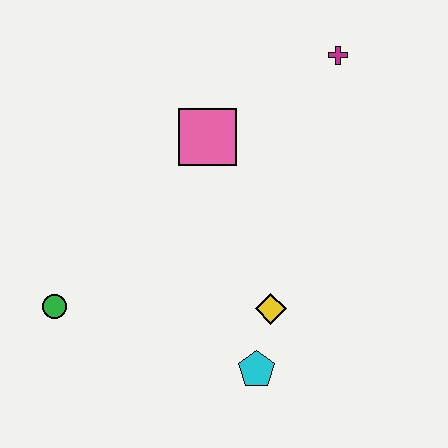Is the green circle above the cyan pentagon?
Yes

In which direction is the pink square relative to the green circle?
The pink square is above the green circle.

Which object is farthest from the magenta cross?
The green circle is farthest from the magenta cross.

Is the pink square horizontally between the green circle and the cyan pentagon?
Yes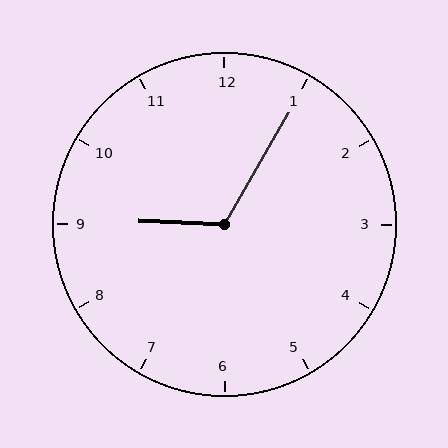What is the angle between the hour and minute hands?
Approximately 118 degrees.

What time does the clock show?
9:05.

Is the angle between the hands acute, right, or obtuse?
It is obtuse.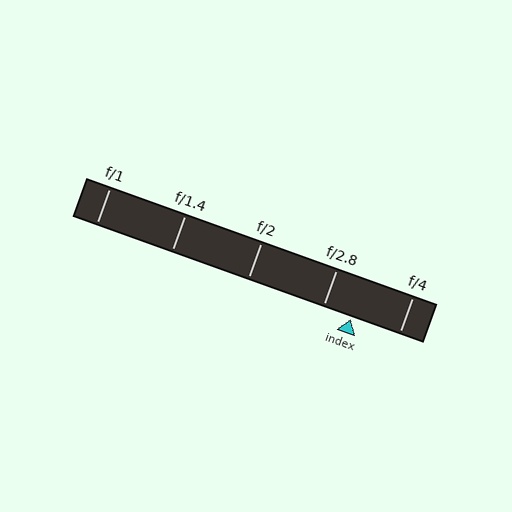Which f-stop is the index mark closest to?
The index mark is closest to f/2.8.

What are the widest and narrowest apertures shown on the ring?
The widest aperture shown is f/1 and the narrowest is f/4.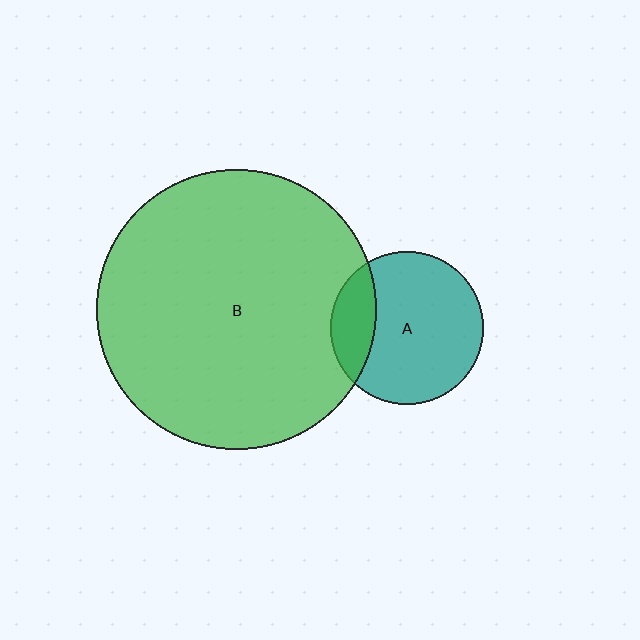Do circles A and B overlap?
Yes.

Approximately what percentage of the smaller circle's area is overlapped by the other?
Approximately 20%.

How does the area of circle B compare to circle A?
Approximately 3.3 times.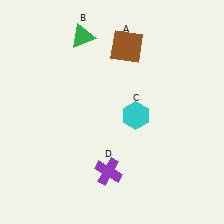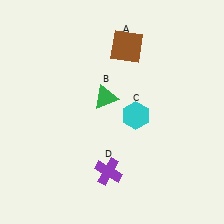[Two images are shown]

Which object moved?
The green triangle (B) moved down.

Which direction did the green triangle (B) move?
The green triangle (B) moved down.